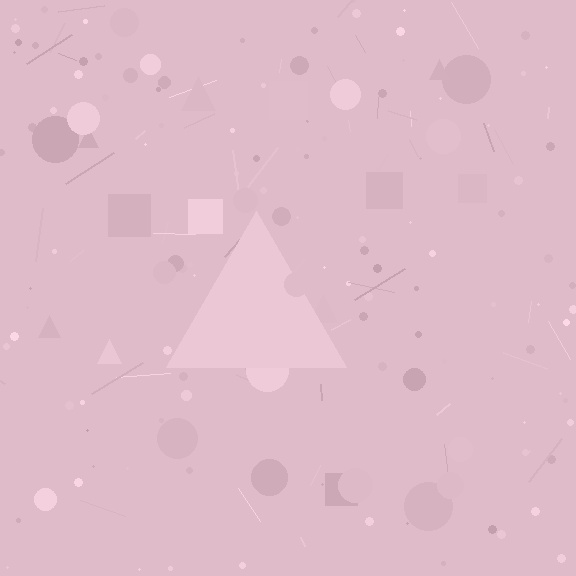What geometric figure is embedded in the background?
A triangle is embedded in the background.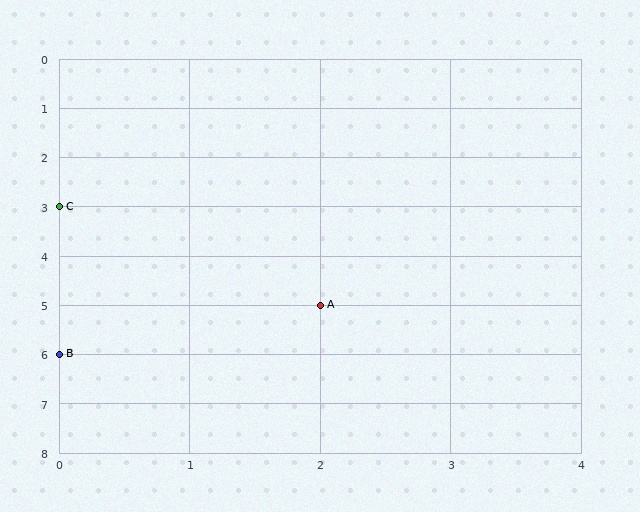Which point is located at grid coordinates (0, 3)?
Point C is at (0, 3).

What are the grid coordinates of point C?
Point C is at grid coordinates (0, 3).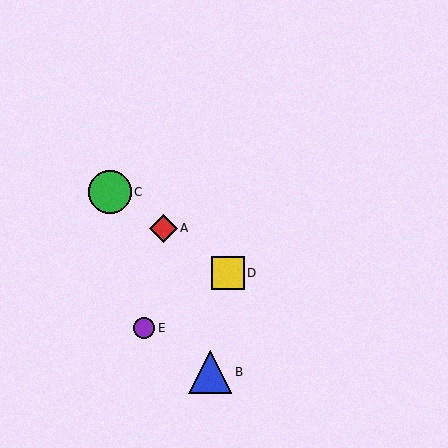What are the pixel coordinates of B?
Object B is at (210, 372).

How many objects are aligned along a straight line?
3 objects (A, C, D) are aligned along a straight line.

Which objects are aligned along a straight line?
Objects A, C, D are aligned along a straight line.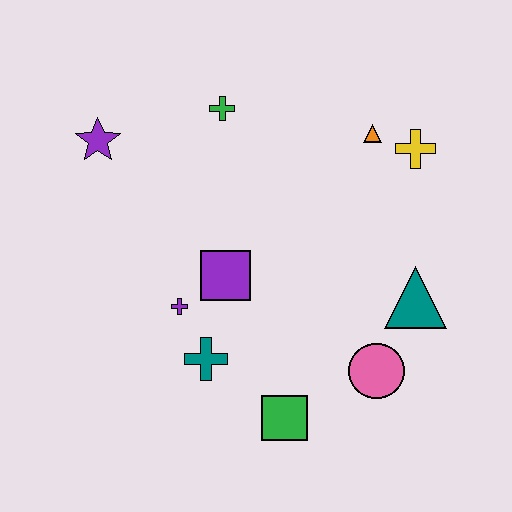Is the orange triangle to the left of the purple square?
No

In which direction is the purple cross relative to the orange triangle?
The purple cross is to the left of the orange triangle.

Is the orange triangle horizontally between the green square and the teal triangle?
Yes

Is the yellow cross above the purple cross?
Yes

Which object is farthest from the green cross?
The green square is farthest from the green cross.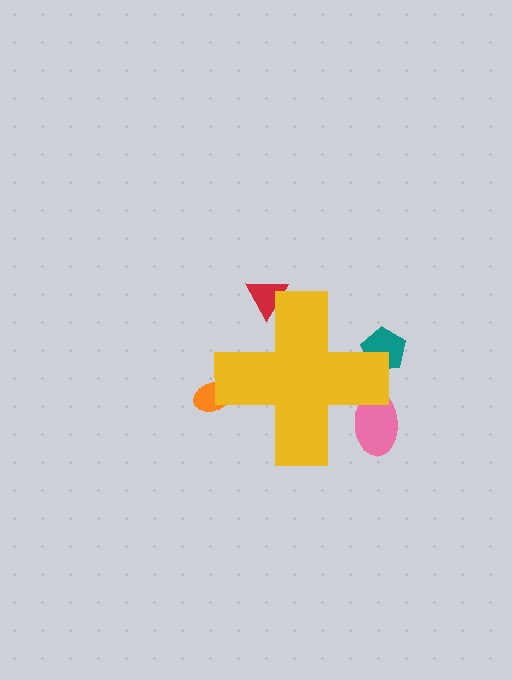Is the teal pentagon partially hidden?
Yes, the teal pentagon is partially hidden behind the yellow cross.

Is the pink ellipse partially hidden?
Yes, the pink ellipse is partially hidden behind the yellow cross.